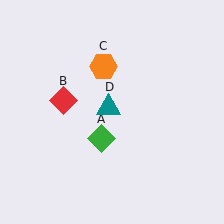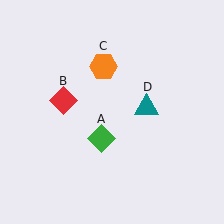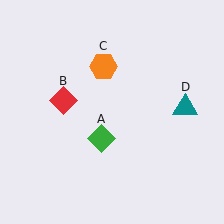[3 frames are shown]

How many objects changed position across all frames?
1 object changed position: teal triangle (object D).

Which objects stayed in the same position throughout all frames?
Green diamond (object A) and red diamond (object B) and orange hexagon (object C) remained stationary.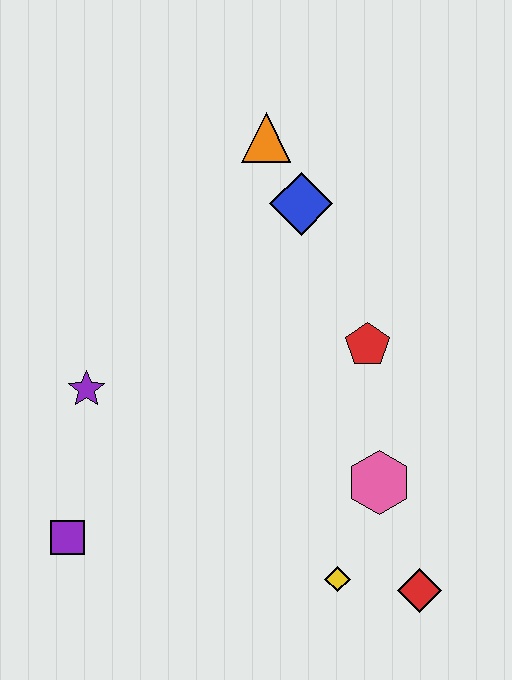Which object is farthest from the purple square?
The orange triangle is farthest from the purple square.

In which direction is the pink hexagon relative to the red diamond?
The pink hexagon is above the red diamond.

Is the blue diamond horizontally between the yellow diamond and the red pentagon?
No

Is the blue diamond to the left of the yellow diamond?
Yes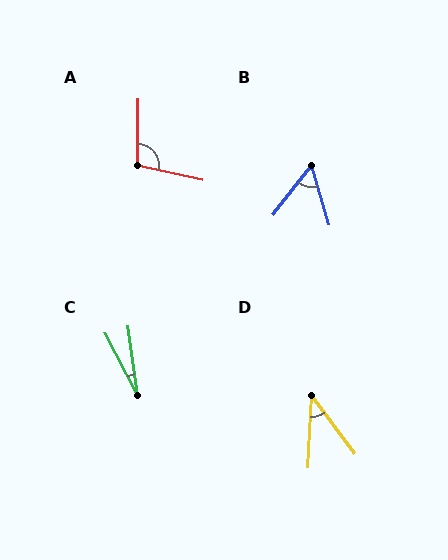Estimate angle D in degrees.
Approximately 40 degrees.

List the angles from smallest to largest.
C (19°), D (40°), B (54°), A (102°).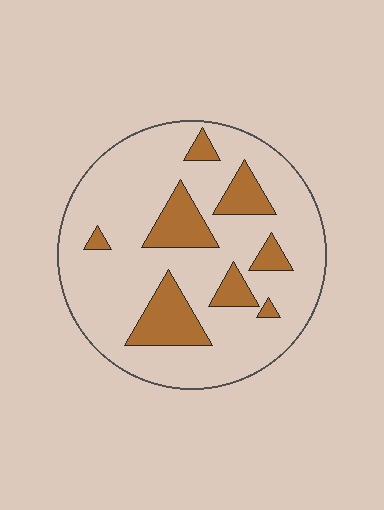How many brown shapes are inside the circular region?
8.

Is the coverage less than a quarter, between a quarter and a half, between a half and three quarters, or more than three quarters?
Less than a quarter.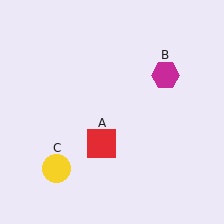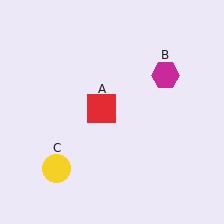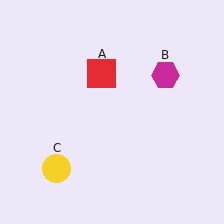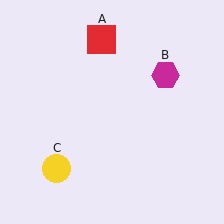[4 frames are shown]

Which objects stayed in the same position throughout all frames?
Magenta hexagon (object B) and yellow circle (object C) remained stationary.